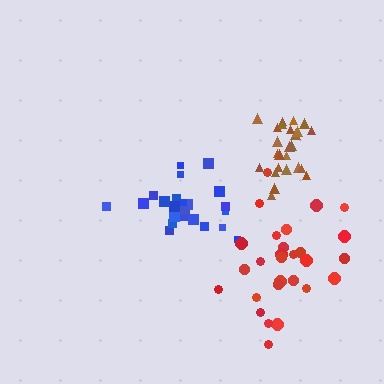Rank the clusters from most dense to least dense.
brown, blue, red.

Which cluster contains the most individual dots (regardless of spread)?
Red (28).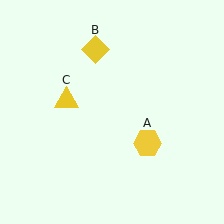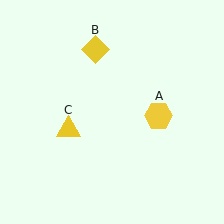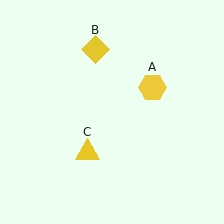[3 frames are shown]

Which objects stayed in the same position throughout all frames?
Yellow diamond (object B) remained stationary.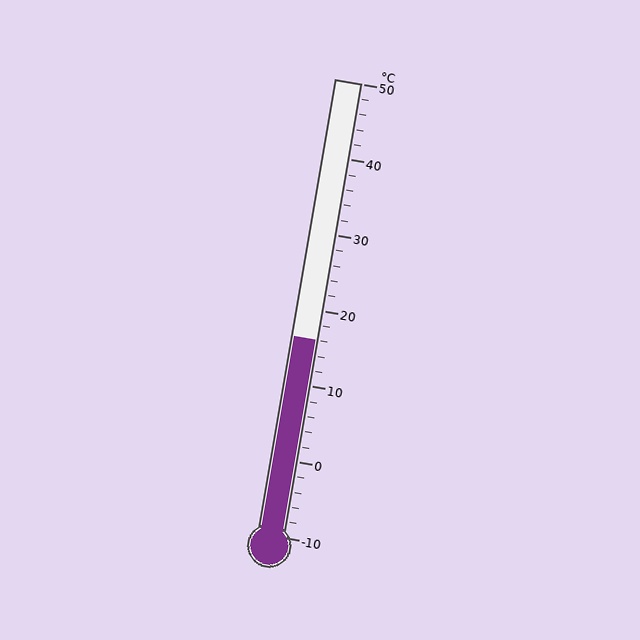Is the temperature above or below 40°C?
The temperature is below 40°C.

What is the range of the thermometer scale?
The thermometer scale ranges from -10°C to 50°C.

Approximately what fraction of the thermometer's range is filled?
The thermometer is filled to approximately 45% of its range.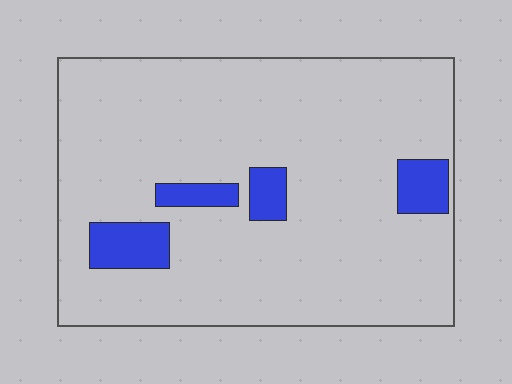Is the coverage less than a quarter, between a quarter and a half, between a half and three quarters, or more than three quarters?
Less than a quarter.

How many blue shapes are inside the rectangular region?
4.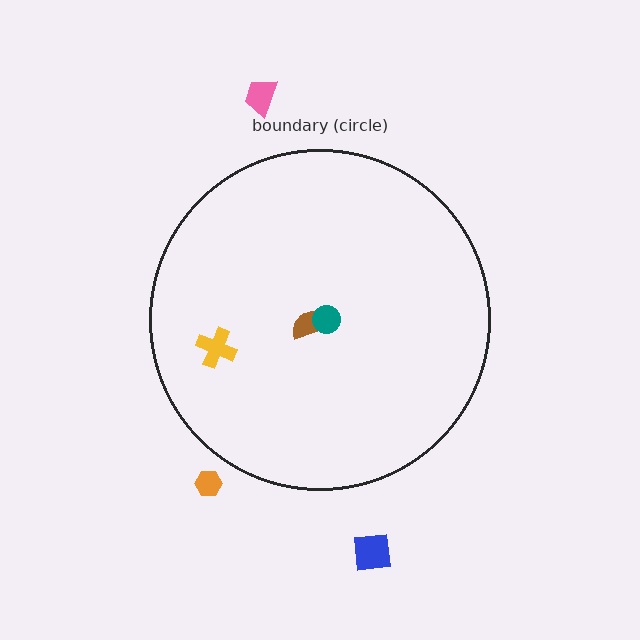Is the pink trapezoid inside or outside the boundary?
Outside.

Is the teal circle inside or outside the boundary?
Inside.